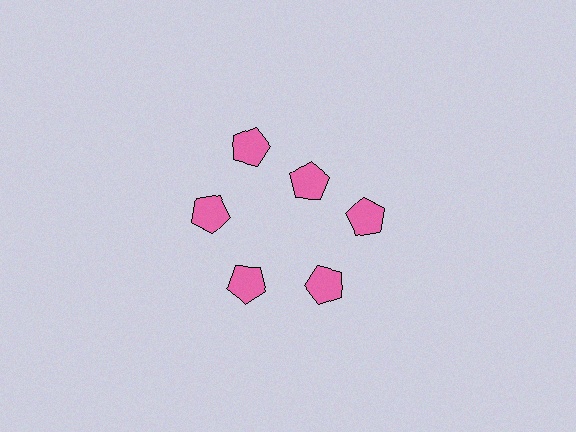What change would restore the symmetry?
The symmetry would be restored by moving it outward, back onto the ring so that all 6 pentagons sit at equal angles and equal distance from the center.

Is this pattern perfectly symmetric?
No. The 6 pink pentagons are arranged in a ring, but one element near the 1 o'clock position is pulled inward toward the center, breaking the 6-fold rotational symmetry.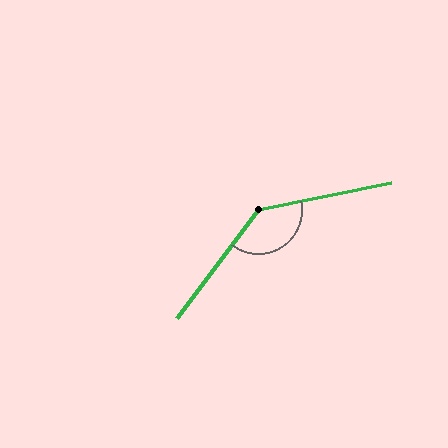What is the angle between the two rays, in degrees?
Approximately 138 degrees.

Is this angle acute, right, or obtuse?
It is obtuse.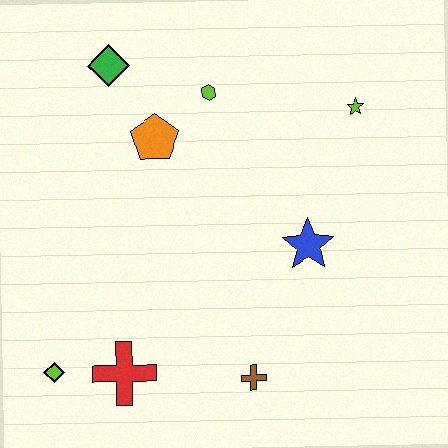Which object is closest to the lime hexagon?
The orange pentagon is closest to the lime hexagon.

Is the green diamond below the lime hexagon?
No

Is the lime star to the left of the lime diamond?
No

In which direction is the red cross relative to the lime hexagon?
The red cross is below the lime hexagon.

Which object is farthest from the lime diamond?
The lime star is farthest from the lime diamond.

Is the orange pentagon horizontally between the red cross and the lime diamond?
No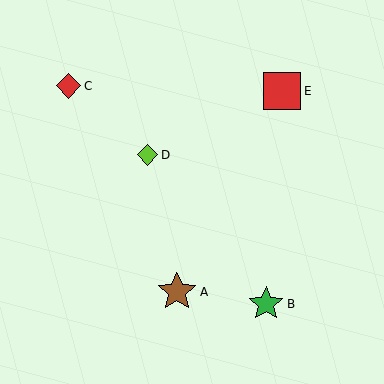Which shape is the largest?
The brown star (labeled A) is the largest.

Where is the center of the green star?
The center of the green star is at (266, 304).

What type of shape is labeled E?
Shape E is a red square.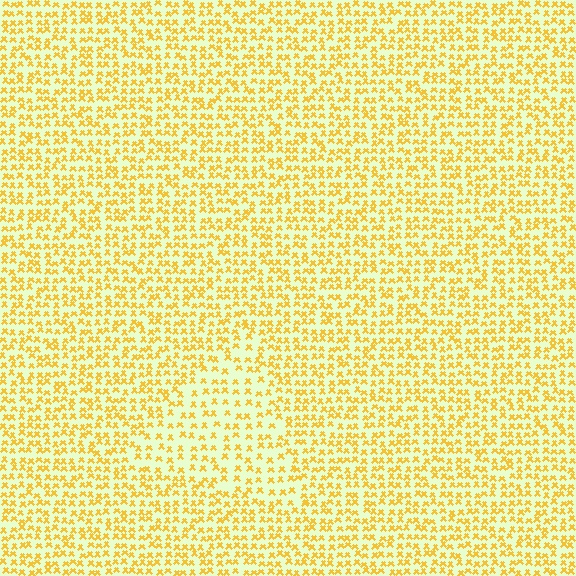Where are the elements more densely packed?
The elements are more densely packed outside the triangle boundary.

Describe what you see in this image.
The image contains small yellow elements arranged at two different densities. A triangle-shaped region is visible where the elements are less densely packed than the surrounding area.